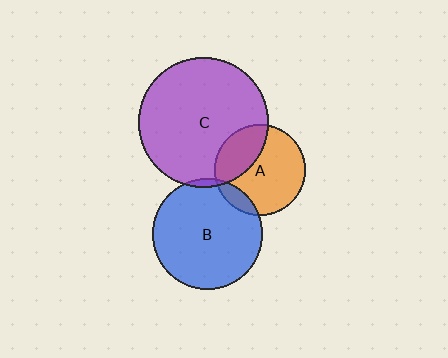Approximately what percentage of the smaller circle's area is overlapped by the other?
Approximately 30%.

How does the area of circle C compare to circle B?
Approximately 1.4 times.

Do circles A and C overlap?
Yes.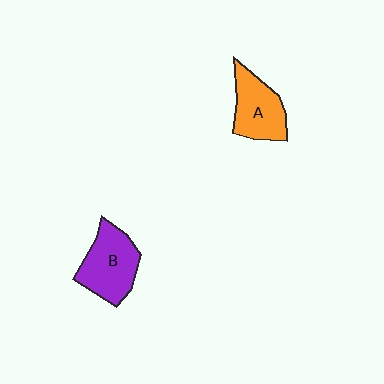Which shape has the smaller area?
Shape A (orange).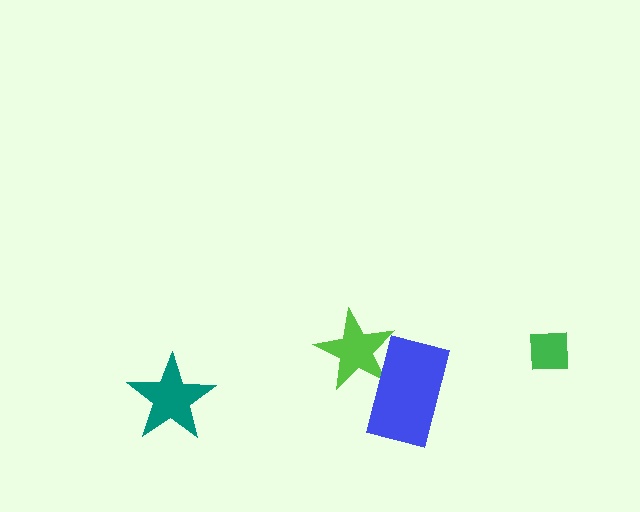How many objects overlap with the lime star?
1 object overlaps with the lime star.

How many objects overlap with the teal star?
0 objects overlap with the teal star.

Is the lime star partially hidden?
Yes, it is partially covered by another shape.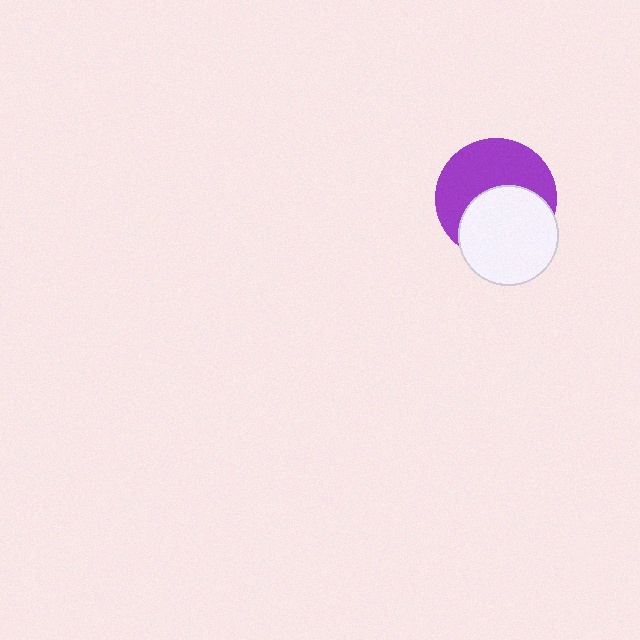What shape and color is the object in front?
The object in front is a white circle.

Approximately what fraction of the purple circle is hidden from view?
Roughly 46% of the purple circle is hidden behind the white circle.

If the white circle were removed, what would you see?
You would see the complete purple circle.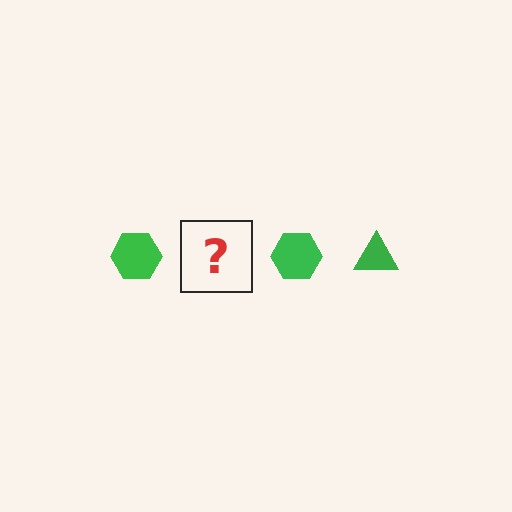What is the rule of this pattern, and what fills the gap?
The rule is that the pattern cycles through hexagon, triangle shapes in green. The gap should be filled with a green triangle.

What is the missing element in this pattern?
The missing element is a green triangle.